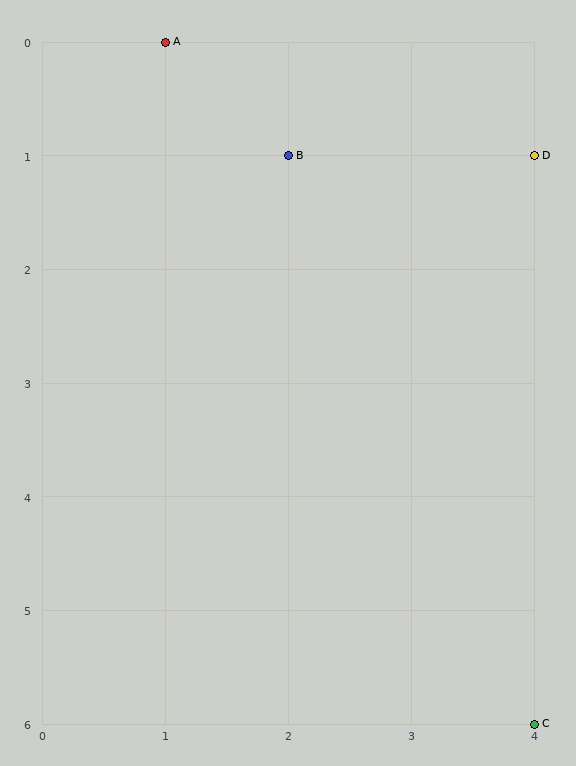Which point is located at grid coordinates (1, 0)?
Point A is at (1, 0).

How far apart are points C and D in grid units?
Points C and D are 5 rows apart.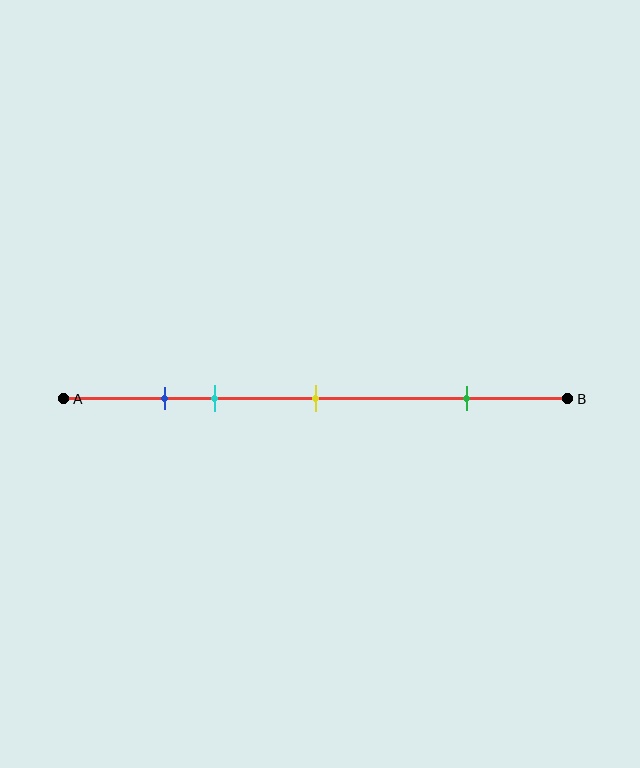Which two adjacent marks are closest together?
The blue and cyan marks are the closest adjacent pair.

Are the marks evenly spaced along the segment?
No, the marks are not evenly spaced.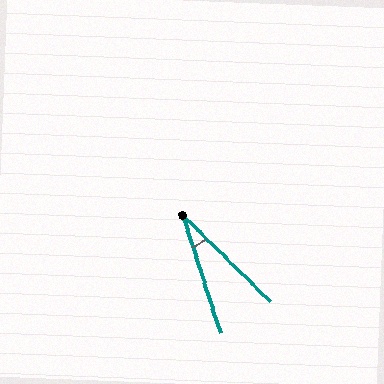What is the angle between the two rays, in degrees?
Approximately 27 degrees.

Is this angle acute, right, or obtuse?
It is acute.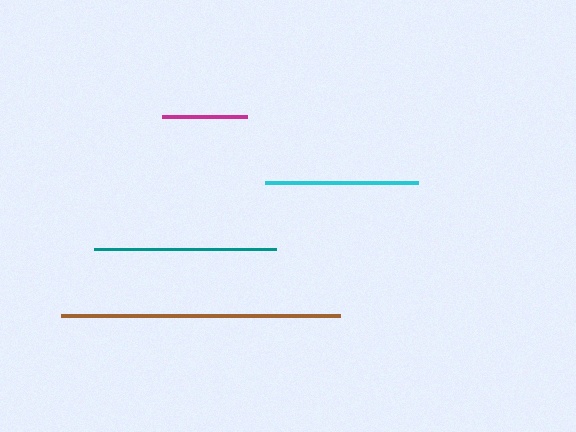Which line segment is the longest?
The brown line is the longest at approximately 279 pixels.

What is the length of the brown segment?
The brown segment is approximately 279 pixels long.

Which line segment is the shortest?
The magenta line is the shortest at approximately 85 pixels.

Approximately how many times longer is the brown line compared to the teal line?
The brown line is approximately 1.5 times the length of the teal line.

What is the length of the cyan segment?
The cyan segment is approximately 153 pixels long.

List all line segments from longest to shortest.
From longest to shortest: brown, teal, cyan, magenta.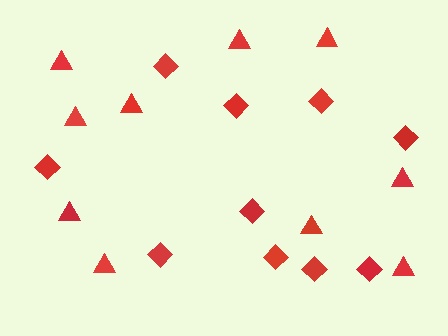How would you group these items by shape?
There are 2 groups: one group of triangles (10) and one group of diamonds (10).